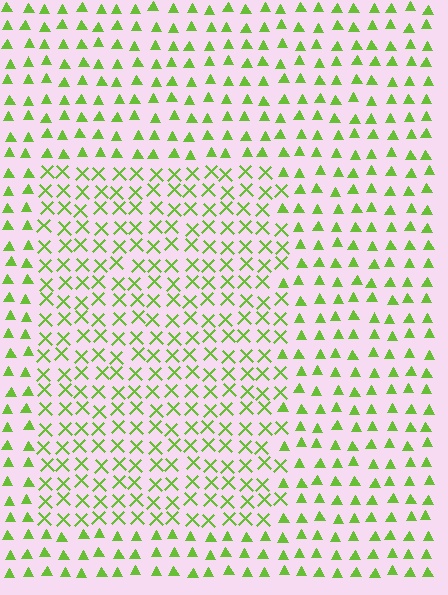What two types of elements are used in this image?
The image uses X marks inside the rectangle region and triangles outside it.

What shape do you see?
I see a rectangle.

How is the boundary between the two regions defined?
The boundary is defined by a change in element shape: X marks inside vs. triangles outside. All elements share the same color and spacing.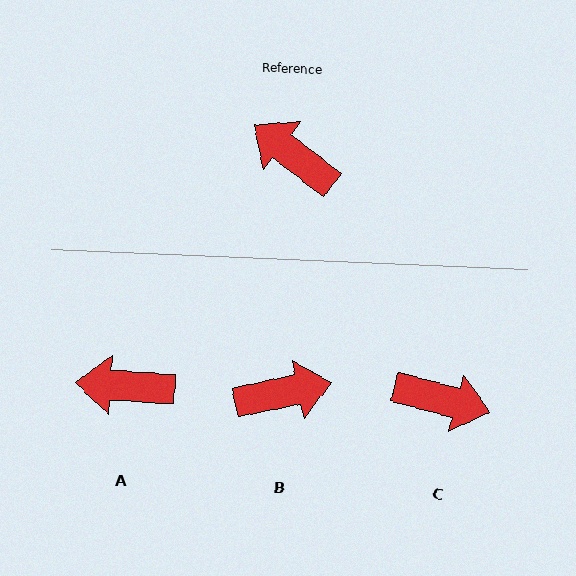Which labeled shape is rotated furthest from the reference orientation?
C, about 157 degrees away.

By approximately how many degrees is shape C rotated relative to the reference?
Approximately 157 degrees clockwise.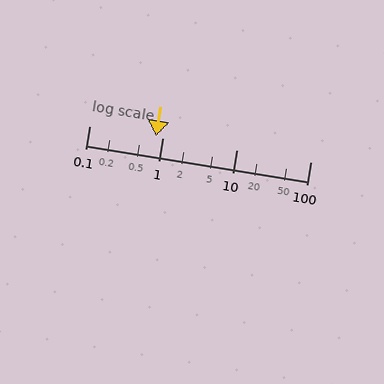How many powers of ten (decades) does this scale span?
The scale spans 3 decades, from 0.1 to 100.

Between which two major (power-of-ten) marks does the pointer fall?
The pointer is between 0.1 and 1.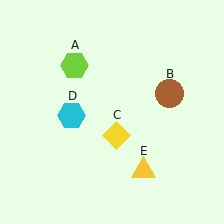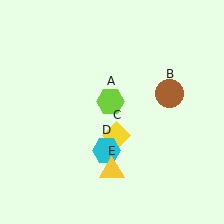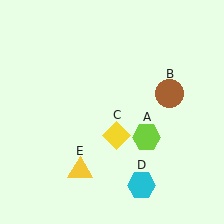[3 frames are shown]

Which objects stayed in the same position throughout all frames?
Brown circle (object B) and yellow diamond (object C) remained stationary.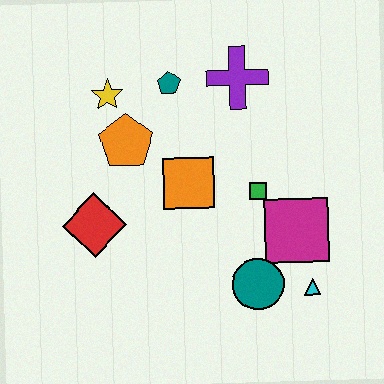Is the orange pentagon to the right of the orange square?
No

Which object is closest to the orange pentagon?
The yellow star is closest to the orange pentagon.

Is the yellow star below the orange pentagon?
No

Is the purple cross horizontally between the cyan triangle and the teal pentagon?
Yes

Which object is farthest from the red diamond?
The cyan triangle is farthest from the red diamond.